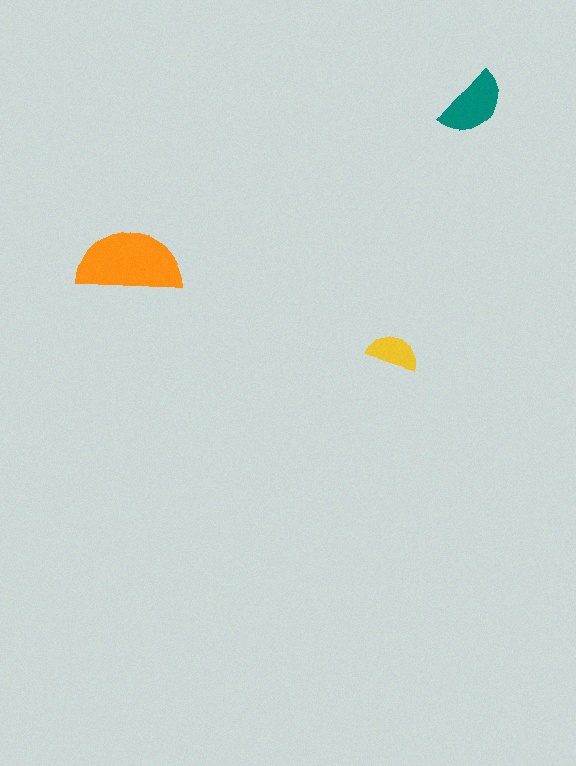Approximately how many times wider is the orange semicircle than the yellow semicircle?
About 2 times wider.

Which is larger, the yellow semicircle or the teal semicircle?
The teal one.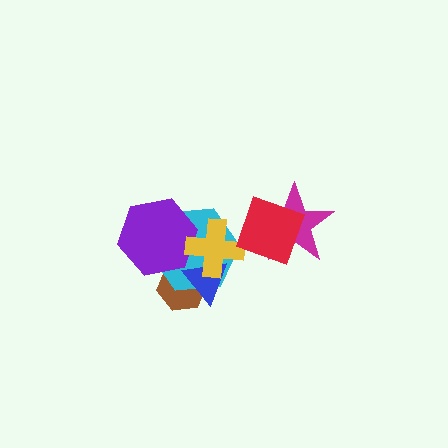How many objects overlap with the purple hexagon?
3 objects overlap with the purple hexagon.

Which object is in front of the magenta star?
The red diamond is in front of the magenta star.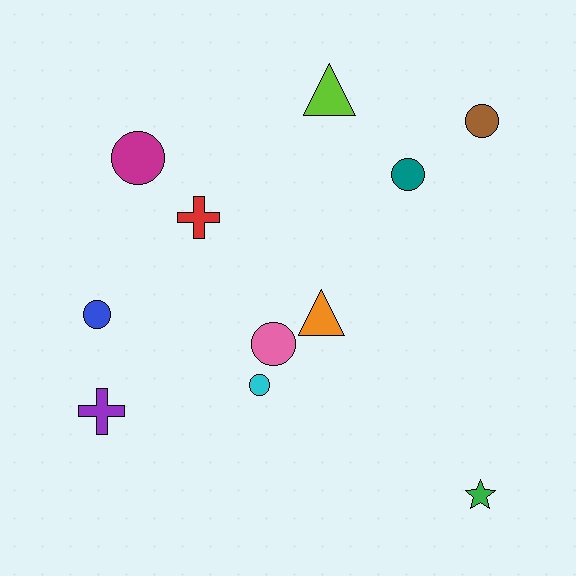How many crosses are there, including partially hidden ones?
There are 2 crosses.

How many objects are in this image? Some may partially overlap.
There are 11 objects.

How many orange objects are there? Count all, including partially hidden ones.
There is 1 orange object.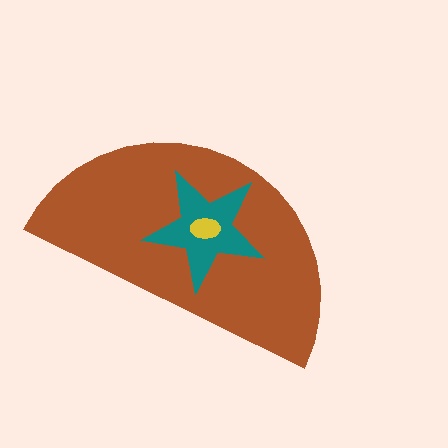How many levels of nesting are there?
3.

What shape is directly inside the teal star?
The yellow ellipse.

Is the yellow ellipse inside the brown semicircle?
Yes.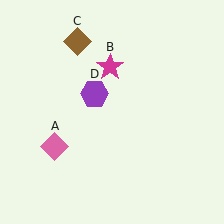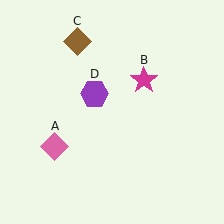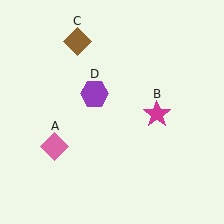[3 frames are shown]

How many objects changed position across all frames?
1 object changed position: magenta star (object B).